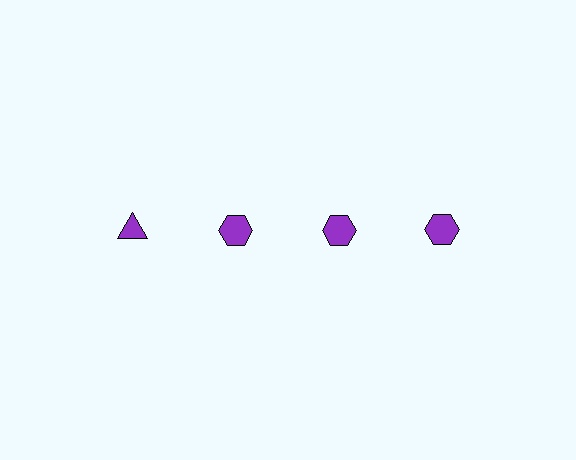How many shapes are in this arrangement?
There are 4 shapes arranged in a grid pattern.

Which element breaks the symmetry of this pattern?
The purple triangle in the top row, leftmost column breaks the symmetry. All other shapes are purple hexagons.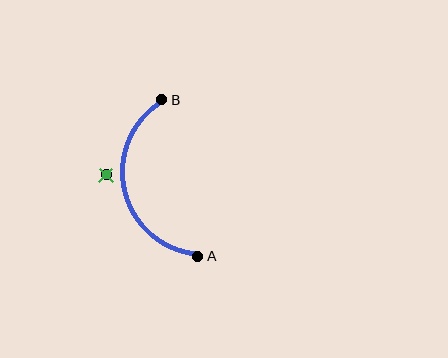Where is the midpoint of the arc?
The arc midpoint is the point on the curve farthest from the straight line joining A and B. It sits to the left of that line.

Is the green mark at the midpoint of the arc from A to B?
No — the green mark does not lie on the arc at all. It sits slightly outside the curve.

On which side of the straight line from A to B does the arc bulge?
The arc bulges to the left of the straight line connecting A and B.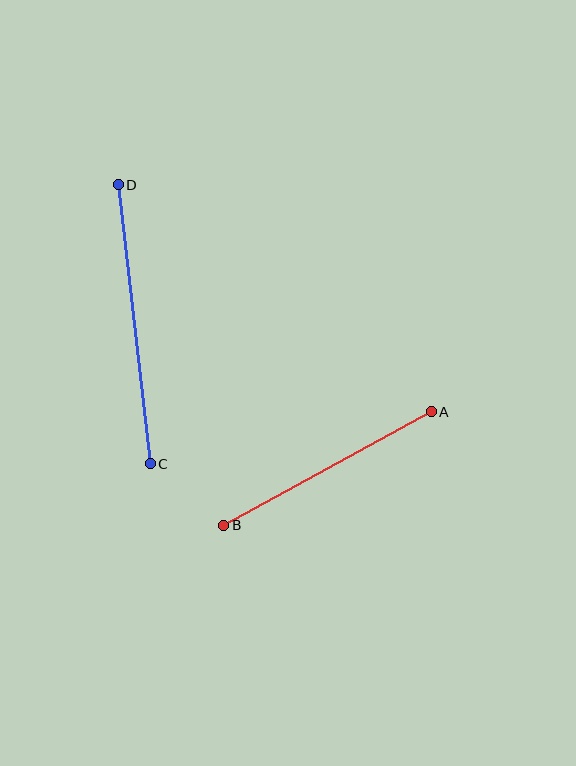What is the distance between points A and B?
The distance is approximately 236 pixels.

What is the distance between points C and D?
The distance is approximately 281 pixels.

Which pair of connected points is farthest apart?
Points C and D are farthest apart.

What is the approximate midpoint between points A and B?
The midpoint is at approximately (327, 468) pixels.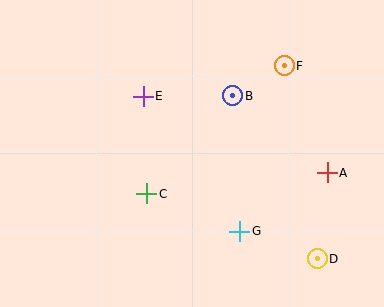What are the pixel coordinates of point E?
Point E is at (143, 96).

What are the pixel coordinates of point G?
Point G is at (240, 231).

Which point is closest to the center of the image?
Point C at (147, 194) is closest to the center.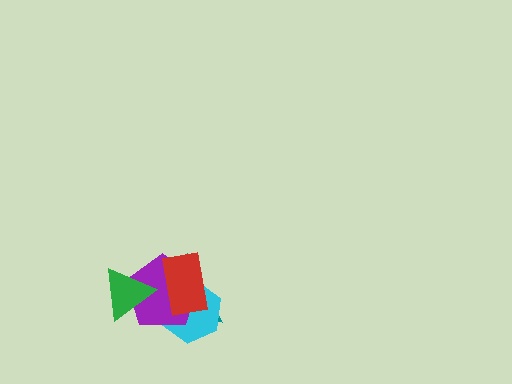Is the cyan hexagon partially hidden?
Yes, it is partially covered by another shape.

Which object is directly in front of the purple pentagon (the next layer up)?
The green triangle is directly in front of the purple pentagon.